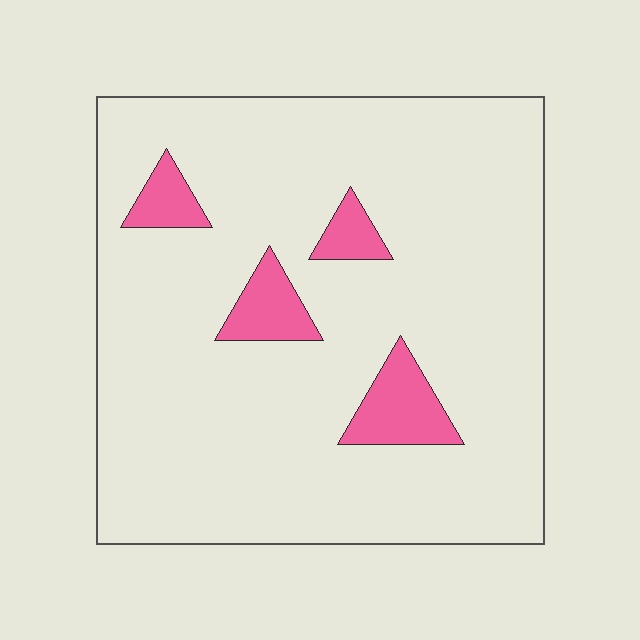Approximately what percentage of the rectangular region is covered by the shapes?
Approximately 10%.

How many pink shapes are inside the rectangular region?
4.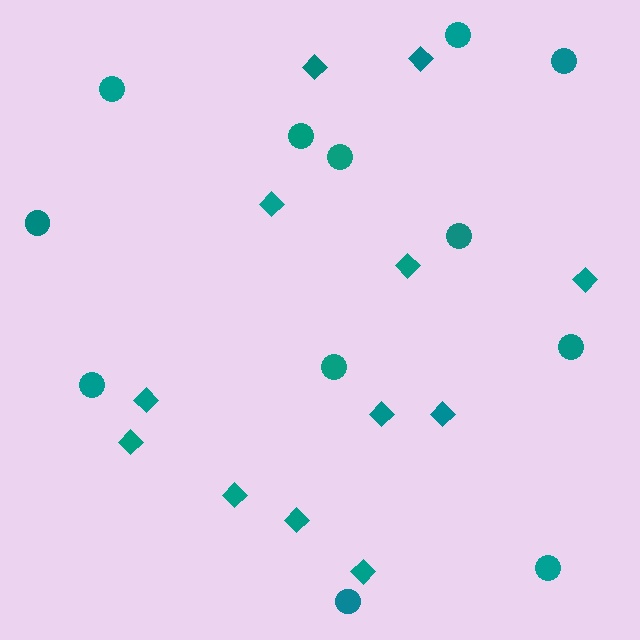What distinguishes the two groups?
There are 2 groups: one group of diamonds (12) and one group of circles (12).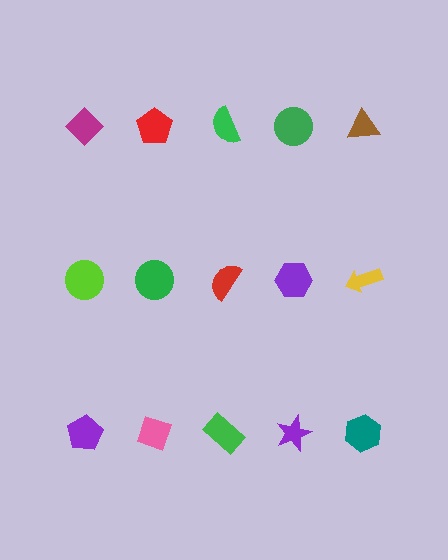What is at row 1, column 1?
A magenta diamond.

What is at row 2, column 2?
A green circle.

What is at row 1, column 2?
A red pentagon.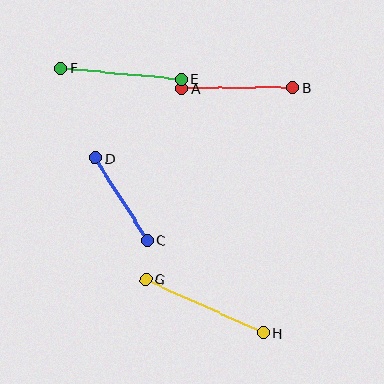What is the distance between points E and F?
The distance is approximately 121 pixels.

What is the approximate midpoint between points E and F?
The midpoint is at approximately (121, 74) pixels.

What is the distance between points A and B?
The distance is approximately 111 pixels.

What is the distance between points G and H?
The distance is approximately 129 pixels.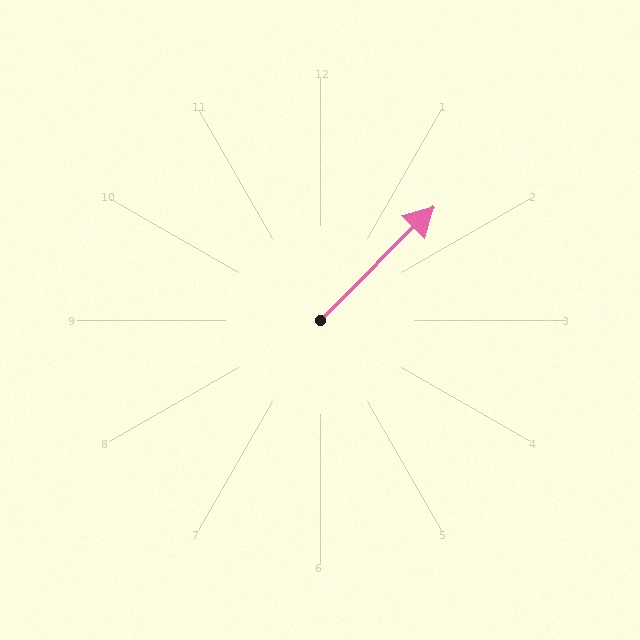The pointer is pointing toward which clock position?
Roughly 1 o'clock.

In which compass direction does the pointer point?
Northeast.